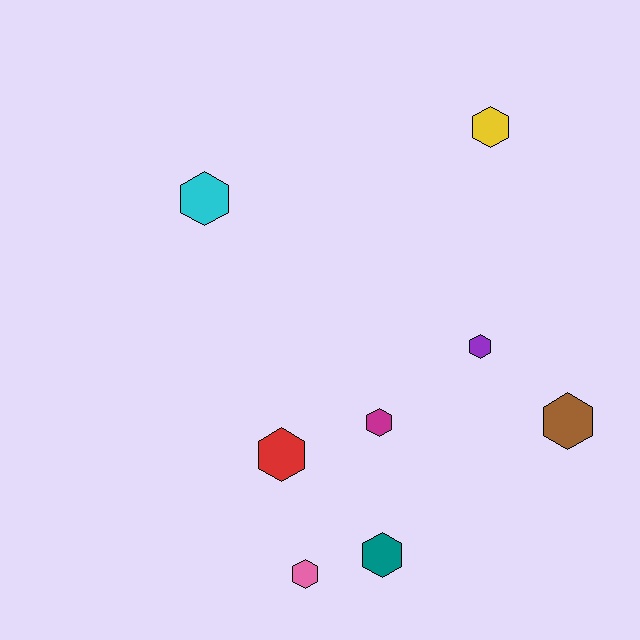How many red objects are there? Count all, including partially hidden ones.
There is 1 red object.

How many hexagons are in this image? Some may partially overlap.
There are 8 hexagons.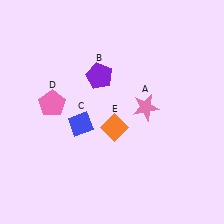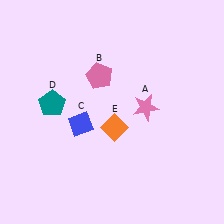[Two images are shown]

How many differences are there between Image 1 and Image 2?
There are 2 differences between the two images.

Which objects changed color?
B changed from purple to pink. D changed from pink to teal.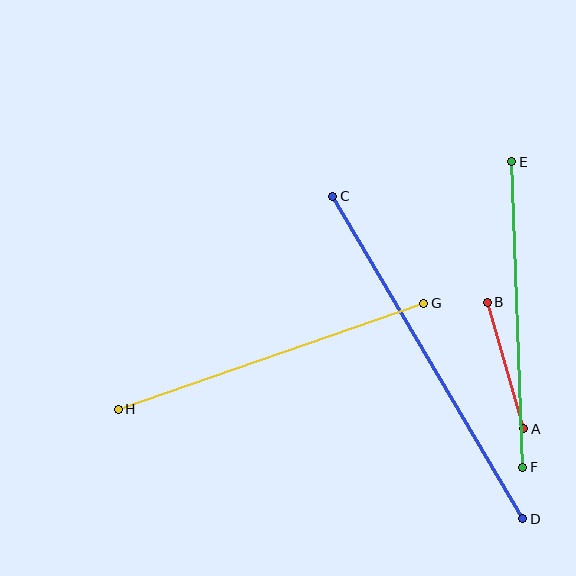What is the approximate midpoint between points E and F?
The midpoint is at approximately (517, 314) pixels.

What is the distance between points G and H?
The distance is approximately 323 pixels.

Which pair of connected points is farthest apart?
Points C and D are farthest apart.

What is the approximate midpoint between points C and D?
The midpoint is at approximately (428, 358) pixels.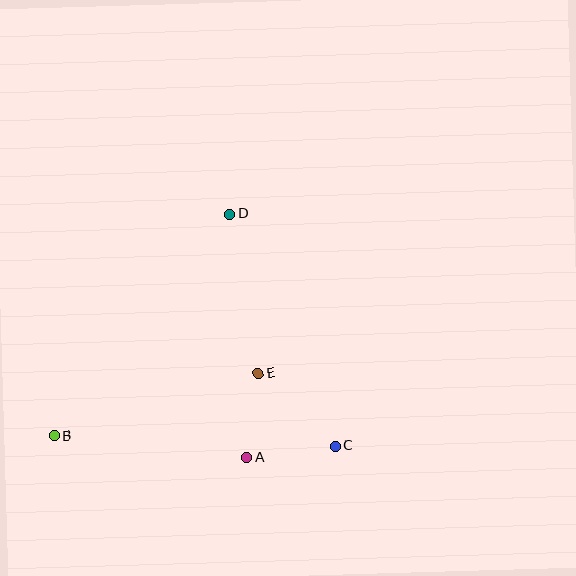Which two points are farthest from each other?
Points B and D are farthest from each other.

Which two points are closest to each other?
Points A and E are closest to each other.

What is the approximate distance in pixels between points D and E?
The distance between D and E is approximately 162 pixels.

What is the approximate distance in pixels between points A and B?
The distance between A and B is approximately 193 pixels.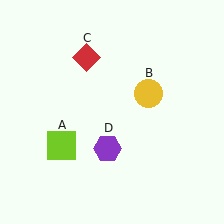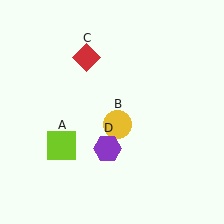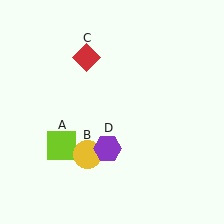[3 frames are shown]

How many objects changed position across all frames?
1 object changed position: yellow circle (object B).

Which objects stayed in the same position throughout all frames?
Lime square (object A) and red diamond (object C) and purple hexagon (object D) remained stationary.